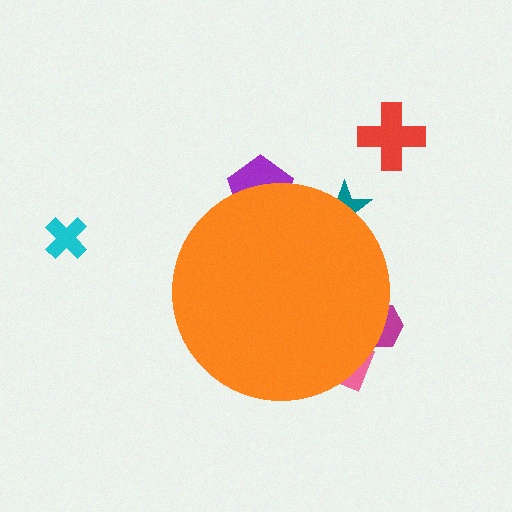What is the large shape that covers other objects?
An orange circle.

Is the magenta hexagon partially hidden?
Yes, the magenta hexagon is partially hidden behind the orange circle.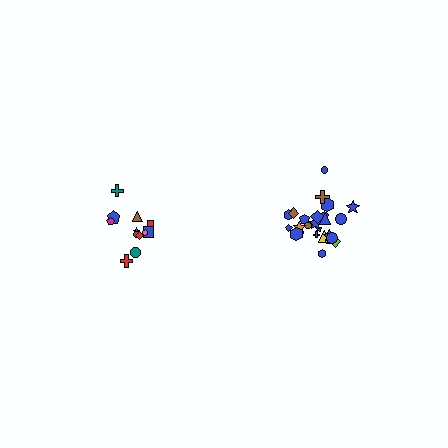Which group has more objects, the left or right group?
The right group.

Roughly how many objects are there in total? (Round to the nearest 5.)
Roughly 35 objects in total.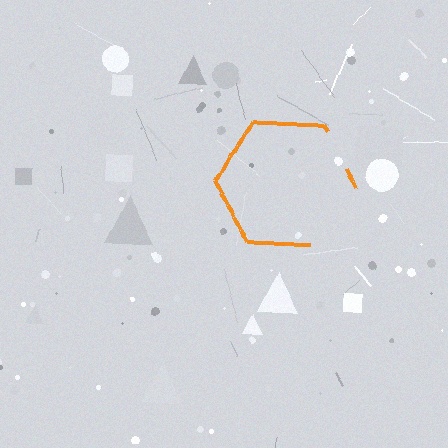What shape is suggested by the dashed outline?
The dashed outline suggests a hexagon.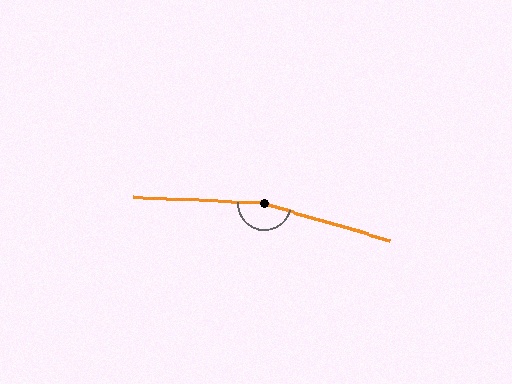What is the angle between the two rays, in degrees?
Approximately 166 degrees.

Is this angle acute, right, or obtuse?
It is obtuse.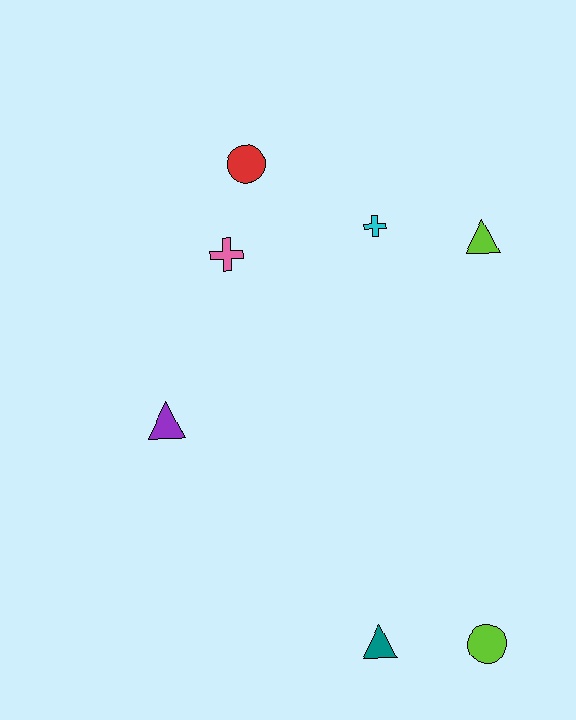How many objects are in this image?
There are 7 objects.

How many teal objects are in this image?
There is 1 teal object.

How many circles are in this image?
There are 2 circles.